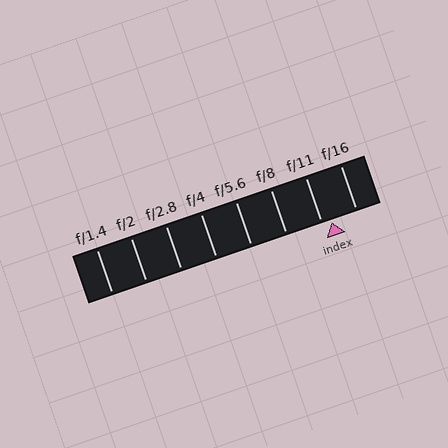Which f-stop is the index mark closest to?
The index mark is closest to f/11.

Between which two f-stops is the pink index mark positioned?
The index mark is between f/11 and f/16.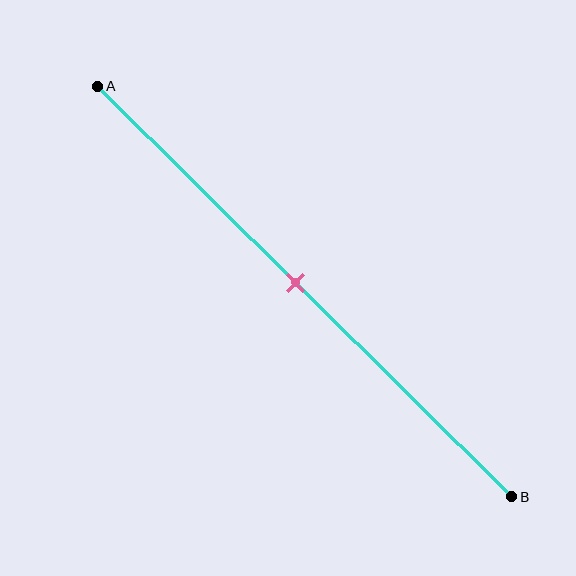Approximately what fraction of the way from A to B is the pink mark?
The pink mark is approximately 50% of the way from A to B.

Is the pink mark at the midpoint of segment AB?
Yes, the mark is approximately at the midpoint.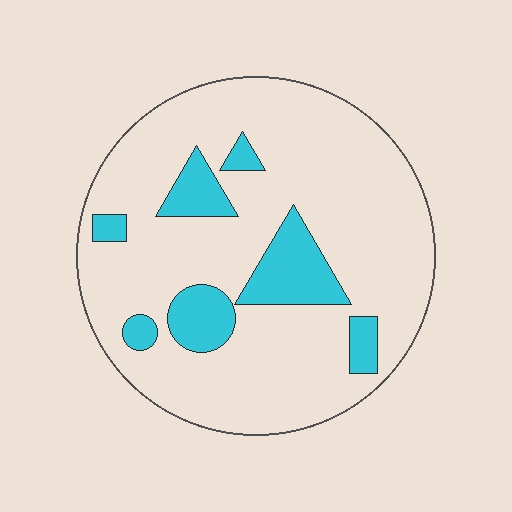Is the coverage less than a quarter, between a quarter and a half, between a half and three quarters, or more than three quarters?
Less than a quarter.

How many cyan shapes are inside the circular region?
7.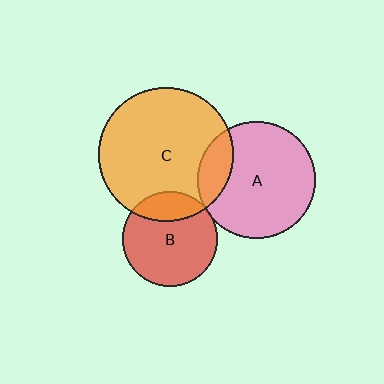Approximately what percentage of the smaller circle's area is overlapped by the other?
Approximately 20%.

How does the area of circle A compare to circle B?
Approximately 1.5 times.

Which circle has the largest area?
Circle C (orange).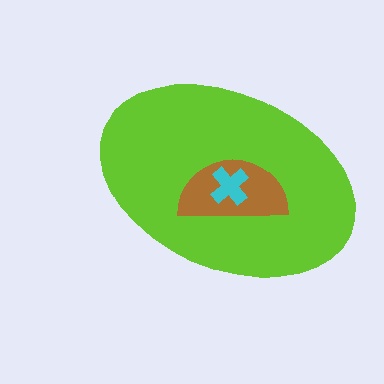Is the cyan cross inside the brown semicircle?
Yes.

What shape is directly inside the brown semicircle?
The cyan cross.